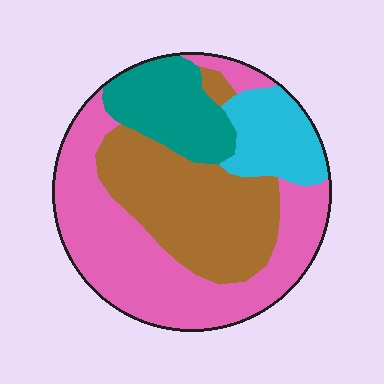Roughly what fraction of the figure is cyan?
Cyan covers 13% of the figure.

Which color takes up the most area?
Pink, at roughly 40%.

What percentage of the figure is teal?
Teal takes up less than a sixth of the figure.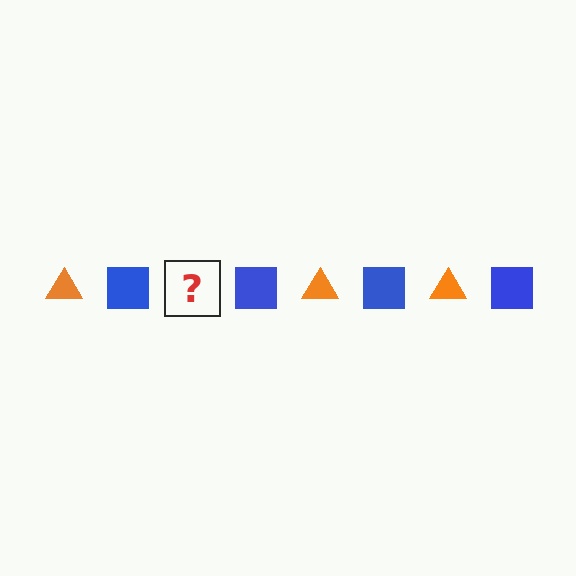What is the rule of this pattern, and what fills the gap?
The rule is that the pattern alternates between orange triangle and blue square. The gap should be filled with an orange triangle.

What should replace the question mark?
The question mark should be replaced with an orange triangle.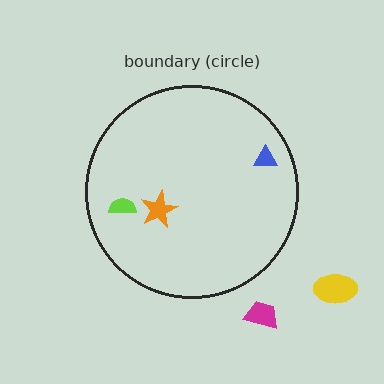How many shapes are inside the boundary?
3 inside, 2 outside.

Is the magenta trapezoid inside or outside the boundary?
Outside.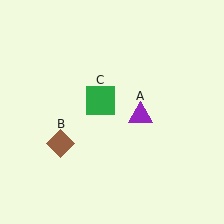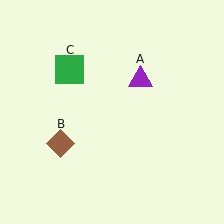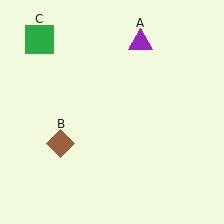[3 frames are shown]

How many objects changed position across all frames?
2 objects changed position: purple triangle (object A), green square (object C).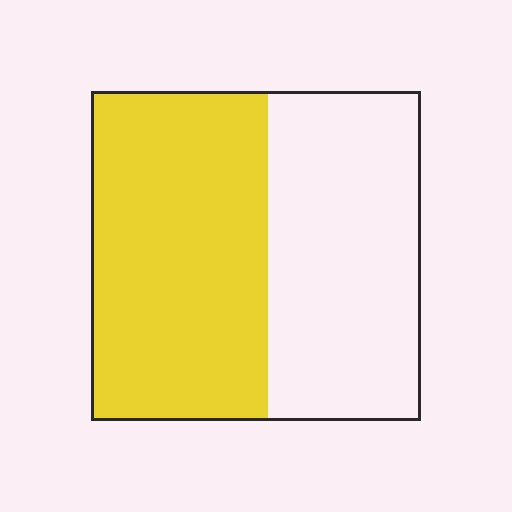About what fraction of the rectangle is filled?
About one half (1/2).